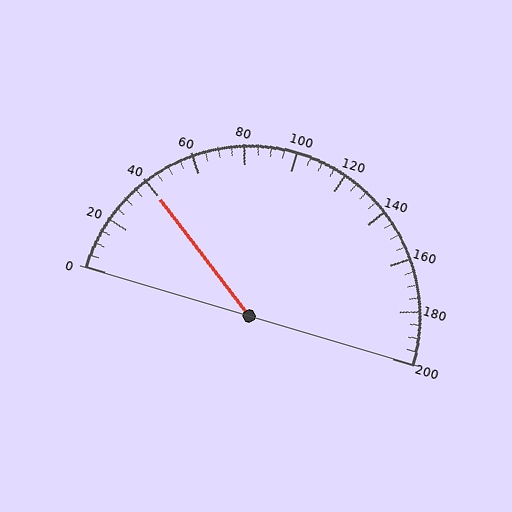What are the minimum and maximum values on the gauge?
The gauge ranges from 0 to 200.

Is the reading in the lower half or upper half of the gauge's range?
The reading is in the lower half of the range (0 to 200).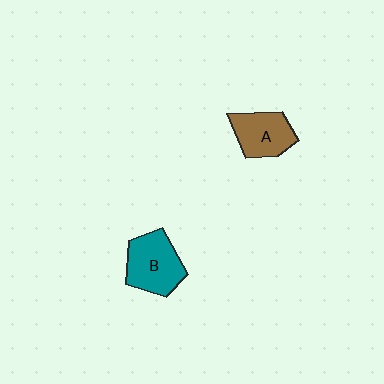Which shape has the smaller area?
Shape A (brown).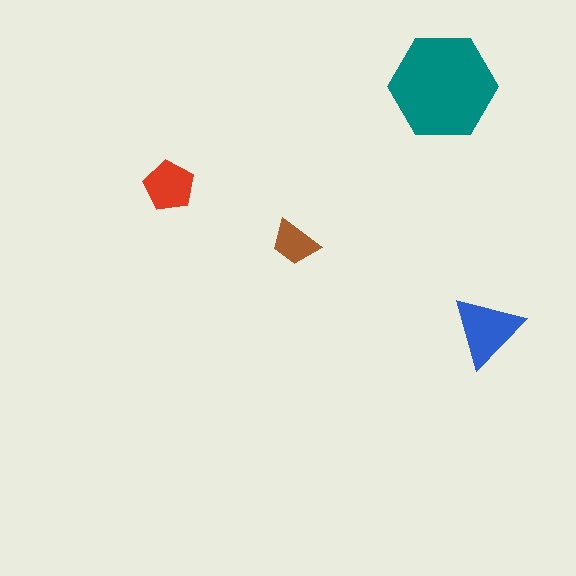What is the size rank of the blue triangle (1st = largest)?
2nd.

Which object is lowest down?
The blue triangle is bottommost.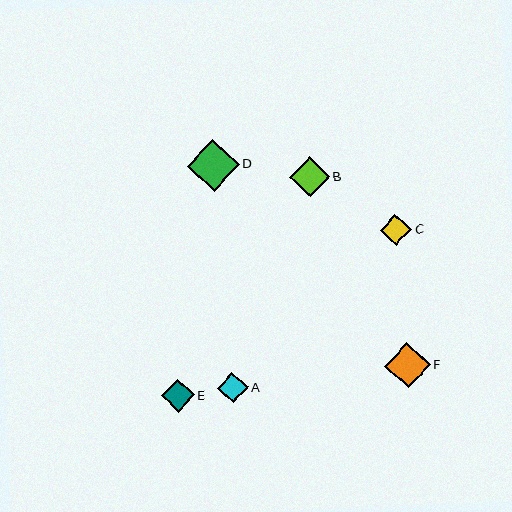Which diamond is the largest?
Diamond D is the largest with a size of approximately 52 pixels.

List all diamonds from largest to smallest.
From largest to smallest: D, F, B, E, C, A.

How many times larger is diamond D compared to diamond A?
Diamond D is approximately 1.7 times the size of diamond A.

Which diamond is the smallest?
Diamond A is the smallest with a size of approximately 30 pixels.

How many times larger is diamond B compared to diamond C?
Diamond B is approximately 1.3 times the size of diamond C.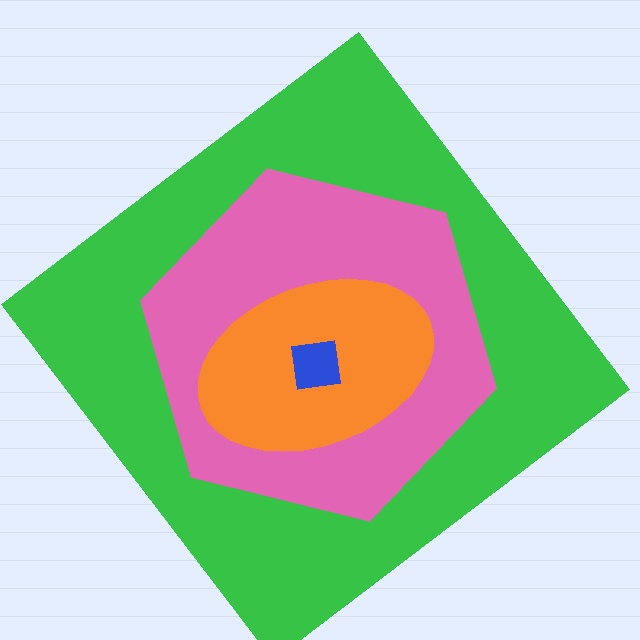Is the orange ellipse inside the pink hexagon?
Yes.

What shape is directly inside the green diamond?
The pink hexagon.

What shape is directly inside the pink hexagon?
The orange ellipse.